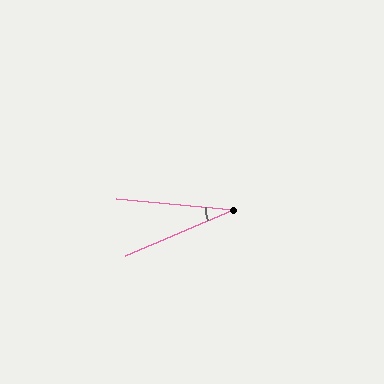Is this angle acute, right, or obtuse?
It is acute.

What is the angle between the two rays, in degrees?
Approximately 29 degrees.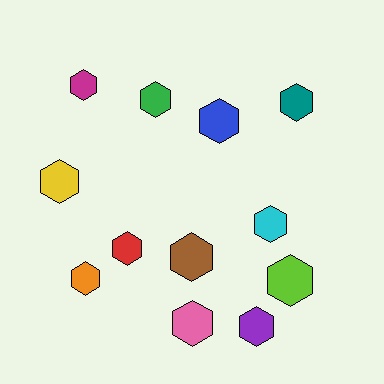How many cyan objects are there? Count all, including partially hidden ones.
There is 1 cyan object.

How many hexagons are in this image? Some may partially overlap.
There are 12 hexagons.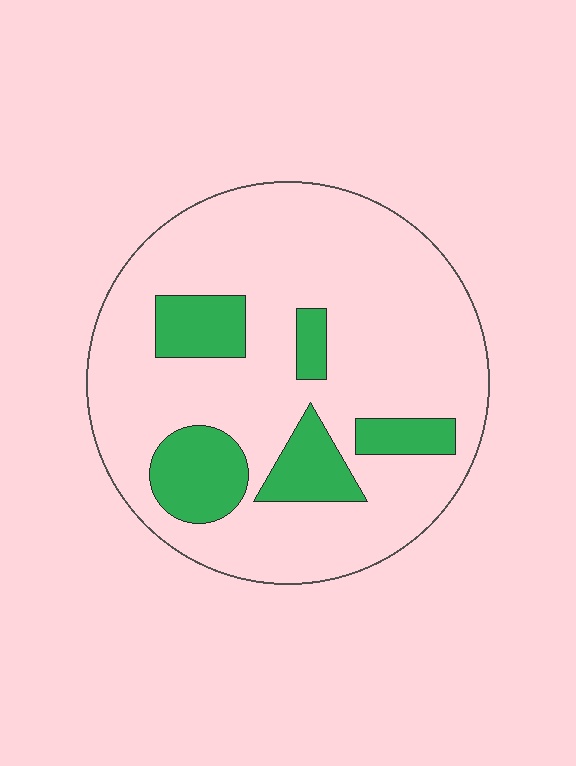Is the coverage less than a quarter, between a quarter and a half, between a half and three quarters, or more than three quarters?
Less than a quarter.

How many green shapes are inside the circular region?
5.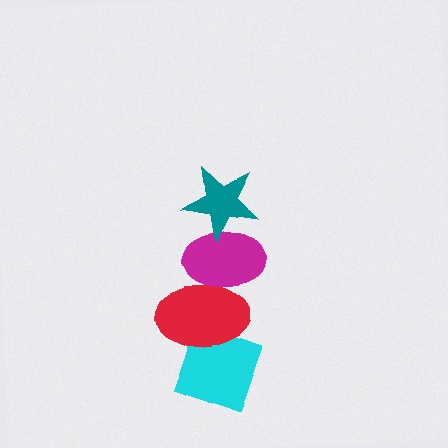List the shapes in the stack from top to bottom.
From top to bottom: the teal star, the magenta ellipse, the red ellipse, the cyan diamond.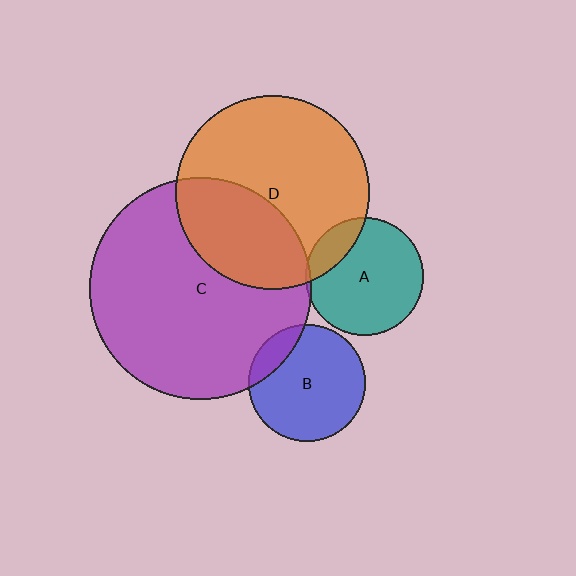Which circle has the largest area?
Circle C (purple).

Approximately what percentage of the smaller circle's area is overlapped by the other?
Approximately 20%.